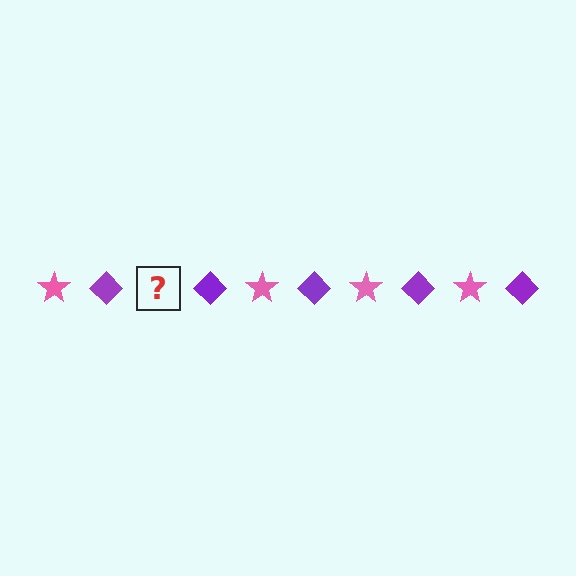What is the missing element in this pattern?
The missing element is a pink star.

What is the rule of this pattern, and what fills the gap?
The rule is that the pattern alternates between pink star and purple diamond. The gap should be filled with a pink star.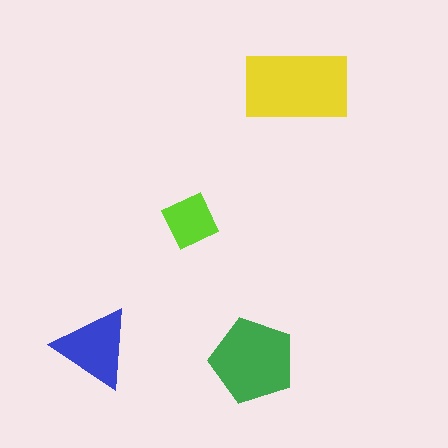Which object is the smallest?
The lime diamond.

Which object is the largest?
The yellow rectangle.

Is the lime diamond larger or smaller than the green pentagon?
Smaller.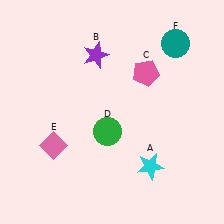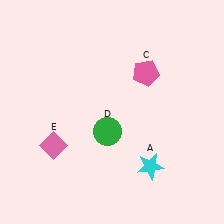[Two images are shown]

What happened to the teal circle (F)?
The teal circle (F) was removed in Image 2. It was in the top-right area of Image 1.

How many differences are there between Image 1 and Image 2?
There are 2 differences between the two images.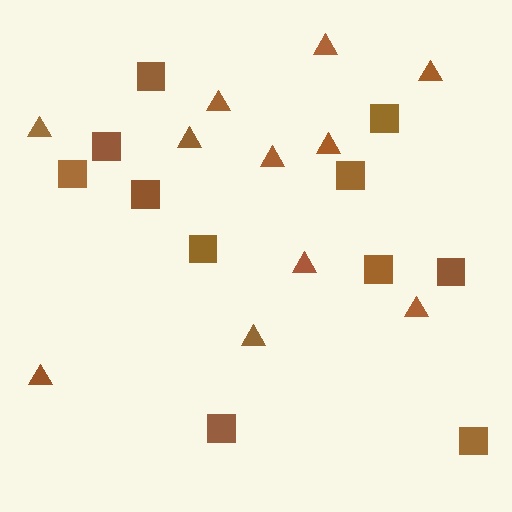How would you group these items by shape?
There are 2 groups: one group of triangles (11) and one group of squares (11).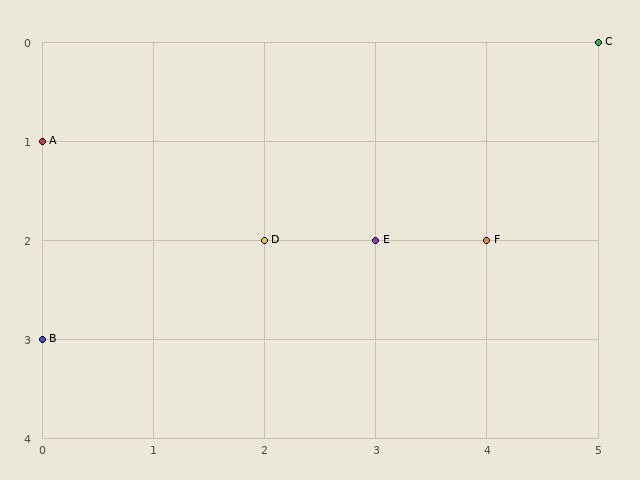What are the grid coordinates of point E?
Point E is at grid coordinates (3, 2).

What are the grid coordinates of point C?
Point C is at grid coordinates (5, 0).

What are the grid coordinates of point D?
Point D is at grid coordinates (2, 2).